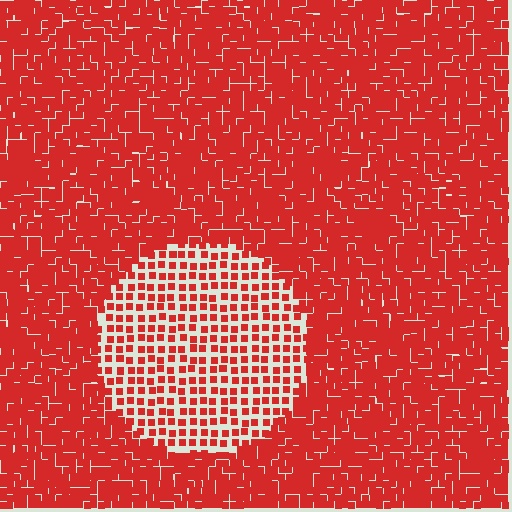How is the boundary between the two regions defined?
The boundary is defined by a change in element density (approximately 2.2x ratio). All elements are the same color, size, and shape.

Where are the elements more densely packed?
The elements are more densely packed outside the circle boundary.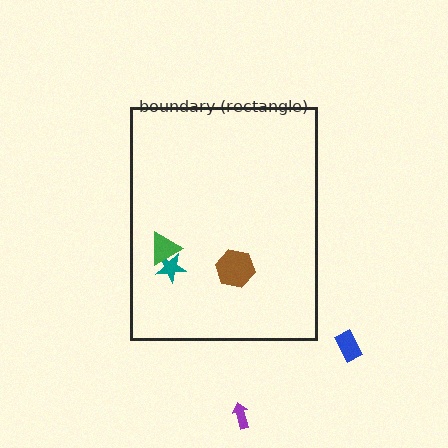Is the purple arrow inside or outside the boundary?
Outside.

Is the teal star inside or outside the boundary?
Inside.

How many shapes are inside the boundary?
3 inside, 2 outside.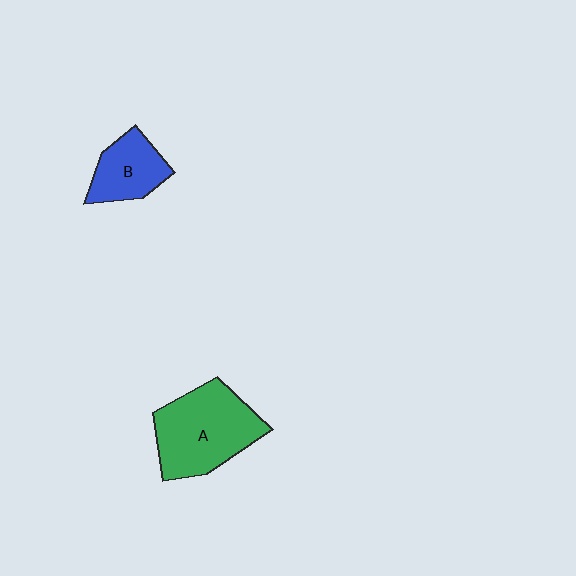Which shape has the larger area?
Shape A (green).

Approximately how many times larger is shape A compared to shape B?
Approximately 1.8 times.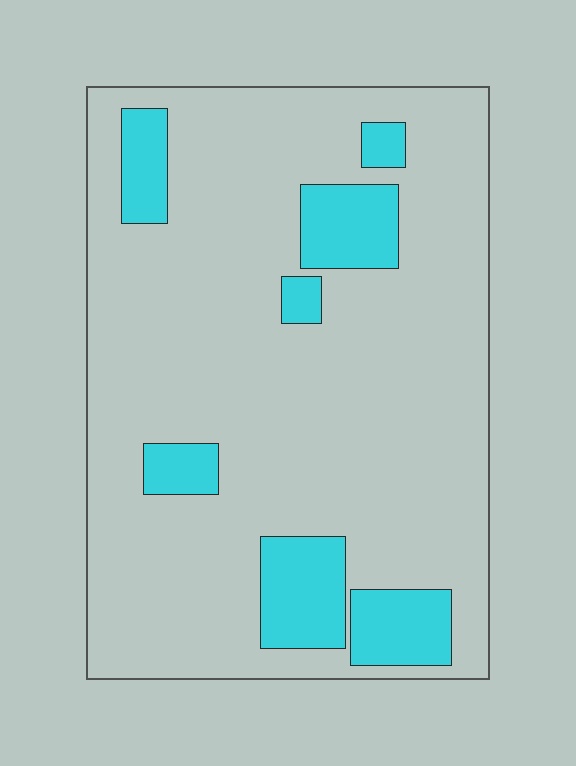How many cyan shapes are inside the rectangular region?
7.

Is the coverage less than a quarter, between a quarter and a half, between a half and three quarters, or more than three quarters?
Less than a quarter.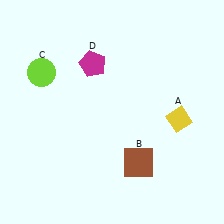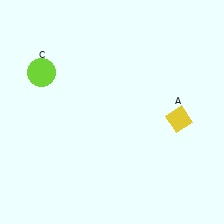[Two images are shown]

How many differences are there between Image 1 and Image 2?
There are 2 differences between the two images.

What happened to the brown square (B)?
The brown square (B) was removed in Image 2. It was in the bottom-right area of Image 1.